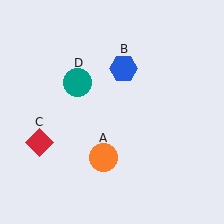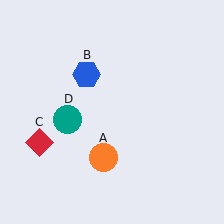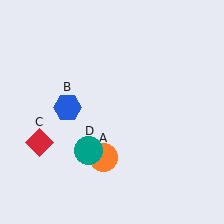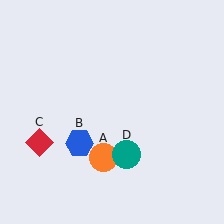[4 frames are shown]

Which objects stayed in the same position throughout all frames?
Orange circle (object A) and red diamond (object C) remained stationary.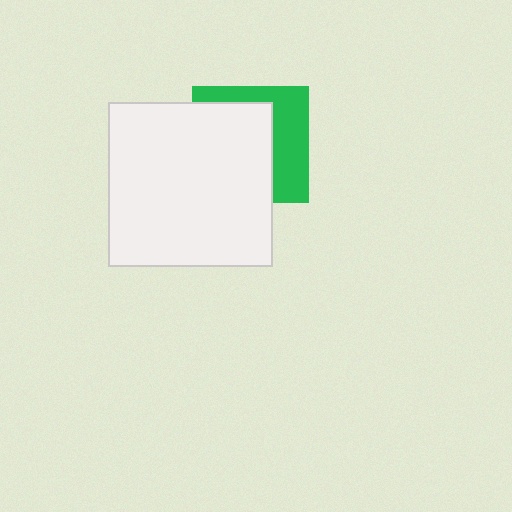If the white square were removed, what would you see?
You would see the complete green square.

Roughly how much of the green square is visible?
A small part of it is visible (roughly 40%).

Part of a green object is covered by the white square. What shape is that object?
It is a square.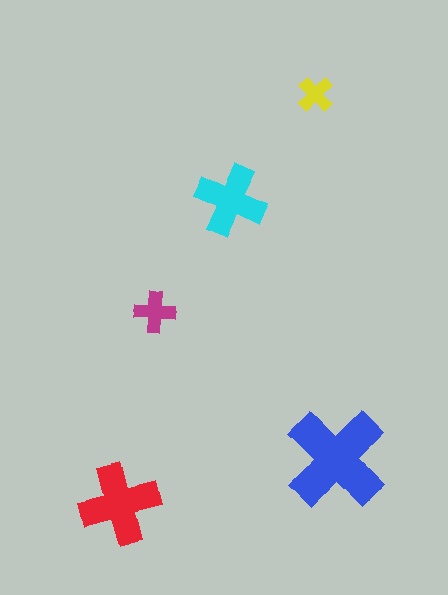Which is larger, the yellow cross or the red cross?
The red one.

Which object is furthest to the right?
The blue cross is rightmost.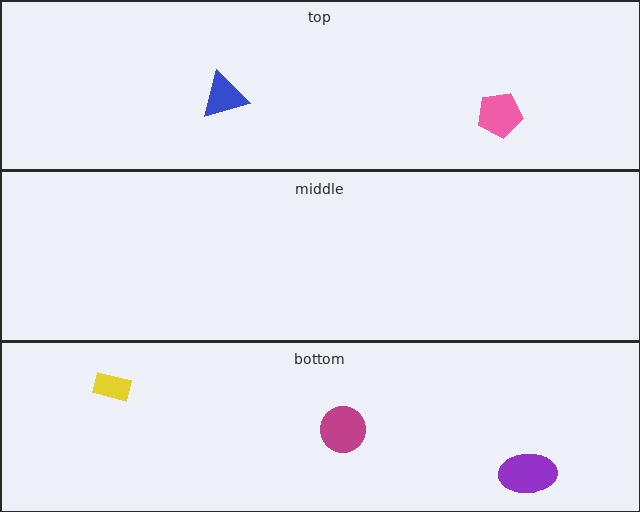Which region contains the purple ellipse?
The bottom region.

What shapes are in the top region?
The pink pentagon, the blue triangle.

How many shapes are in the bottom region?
3.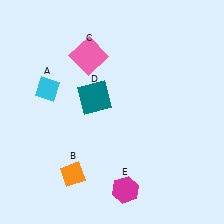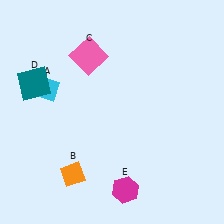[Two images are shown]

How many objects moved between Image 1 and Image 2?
1 object moved between the two images.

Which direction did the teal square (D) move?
The teal square (D) moved left.